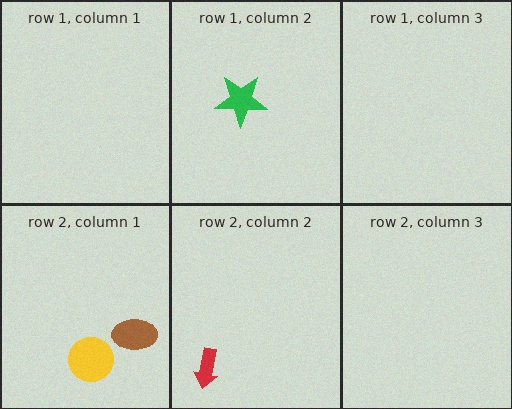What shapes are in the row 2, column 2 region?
The red arrow.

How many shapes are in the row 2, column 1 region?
2.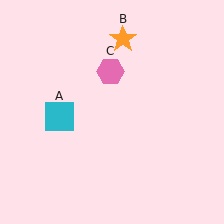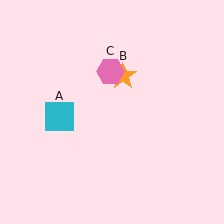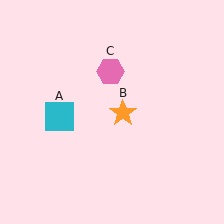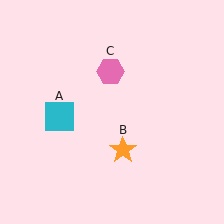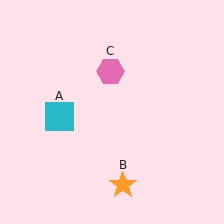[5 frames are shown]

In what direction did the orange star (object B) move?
The orange star (object B) moved down.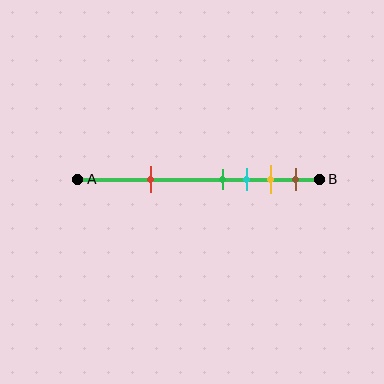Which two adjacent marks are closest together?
The green and cyan marks are the closest adjacent pair.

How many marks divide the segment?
There are 5 marks dividing the segment.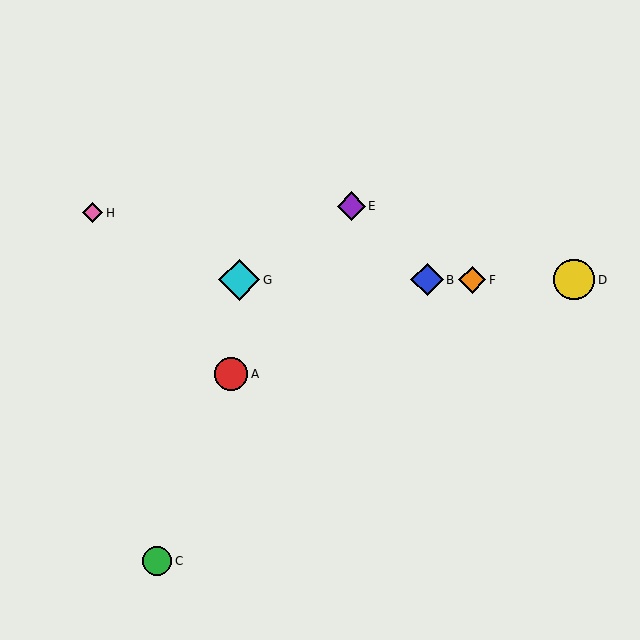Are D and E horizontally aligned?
No, D is at y≈280 and E is at y≈206.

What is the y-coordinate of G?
Object G is at y≈280.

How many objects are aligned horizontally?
4 objects (B, D, F, G) are aligned horizontally.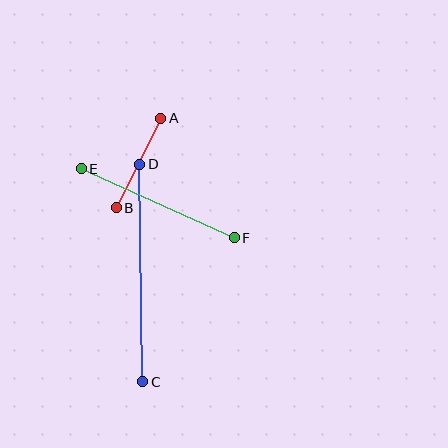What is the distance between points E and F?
The distance is approximately 168 pixels.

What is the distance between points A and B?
The distance is approximately 100 pixels.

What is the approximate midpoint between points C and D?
The midpoint is at approximately (141, 273) pixels.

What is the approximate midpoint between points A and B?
The midpoint is at approximately (138, 163) pixels.